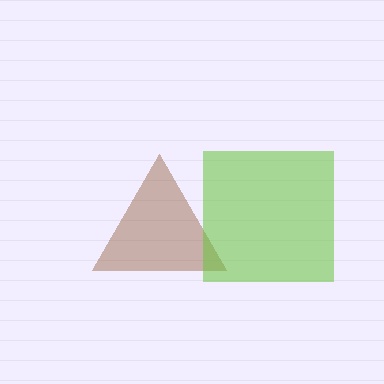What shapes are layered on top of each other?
The layered shapes are: a brown triangle, a lime square.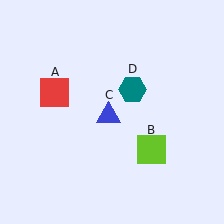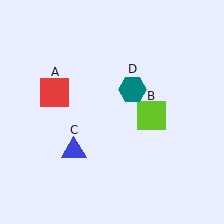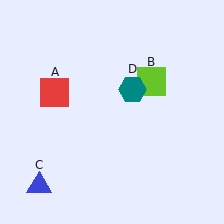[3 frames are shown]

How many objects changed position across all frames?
2 objects changed position: lime square (object B), blue triangle (object C).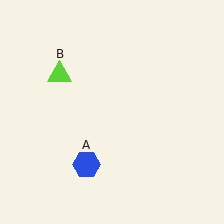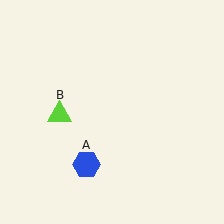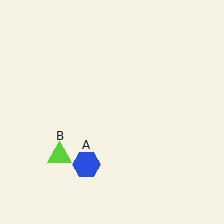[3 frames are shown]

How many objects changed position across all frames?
1 object changed position: lime triangle (object B).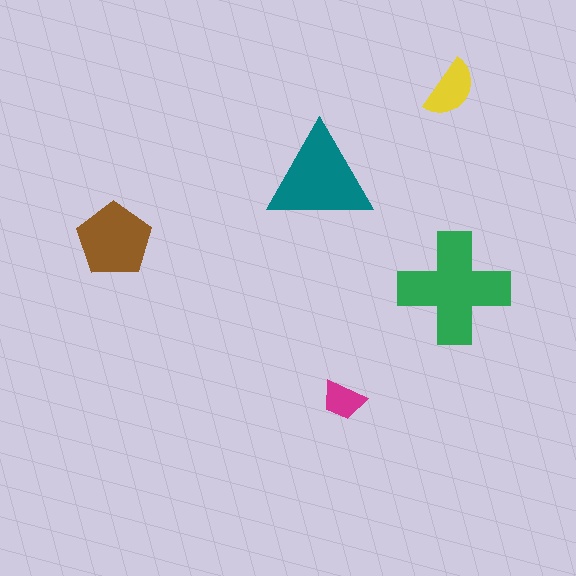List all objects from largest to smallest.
The green cross, the teal triangle, the brown pentagon, the yellow semicircle, the magenta trapezoid.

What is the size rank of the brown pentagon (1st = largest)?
3rd.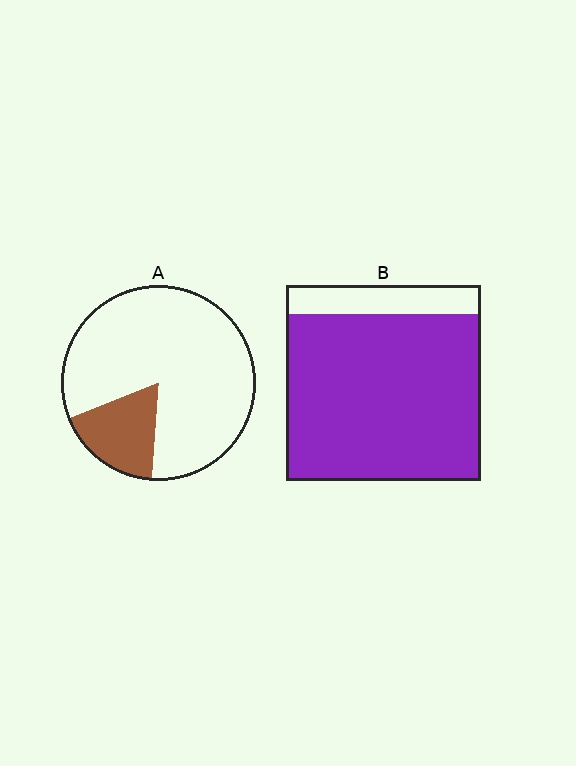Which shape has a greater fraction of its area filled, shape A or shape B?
Shape B.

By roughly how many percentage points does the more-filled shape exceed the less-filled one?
By roughly 65 percentage points (B over A).